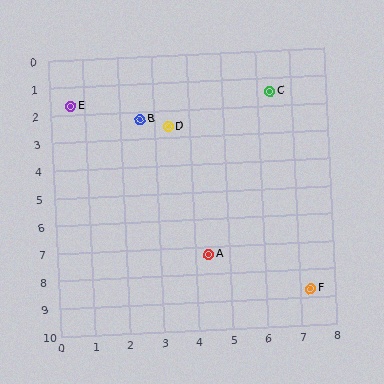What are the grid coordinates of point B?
Point B is at approximately (2.6, 2.3).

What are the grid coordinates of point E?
Point E is at approximately (0.6, 1.7).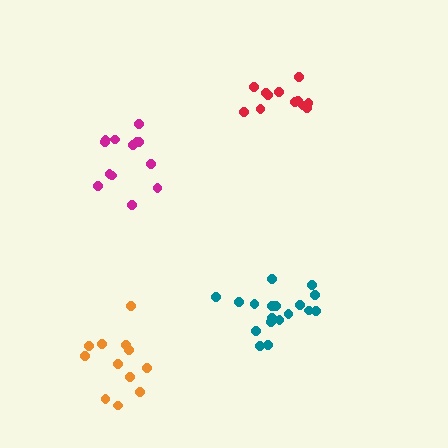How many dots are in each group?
Group 1: 18 dots, Group 2: 13 dots, Group 3: 12 dots, Group 4: 12 dots (55 total).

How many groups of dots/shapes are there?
There are 4 groups.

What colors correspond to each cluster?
The clusters are colored: teal, magenta, orange, red.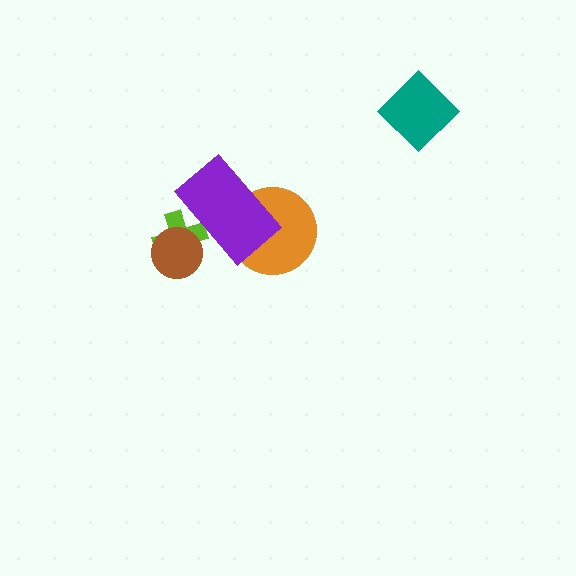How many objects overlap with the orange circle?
1 object overlaps with the orange circle.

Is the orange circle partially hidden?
Yes, it is partially covered by another shape.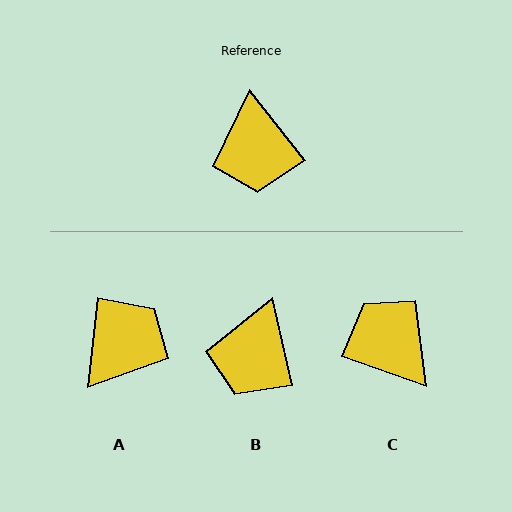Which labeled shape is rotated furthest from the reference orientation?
C, about 147 degrees away.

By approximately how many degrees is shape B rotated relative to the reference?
Approximately 25 degrees clockwise.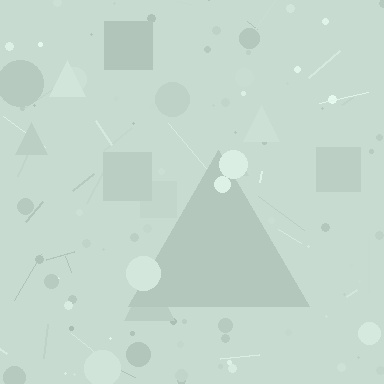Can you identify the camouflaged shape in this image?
The camouflaged shape is a triangle.